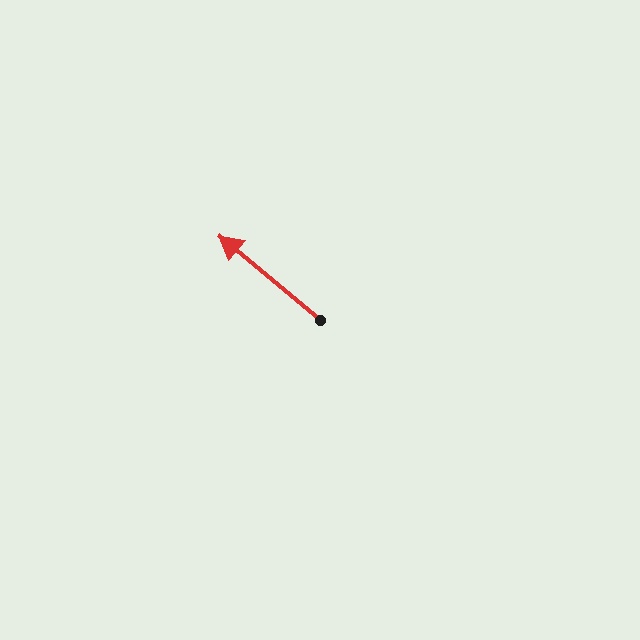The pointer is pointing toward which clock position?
Roughly 10 o'clock.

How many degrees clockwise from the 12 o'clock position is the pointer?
Approximately 310 degrees.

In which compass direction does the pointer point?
Northwest.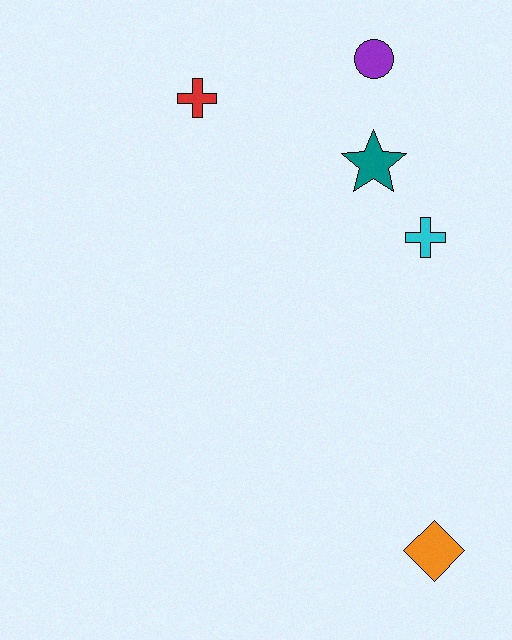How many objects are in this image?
There are 5 objects.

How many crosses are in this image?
There are 2 crosses.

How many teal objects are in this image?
There is 1 teal object.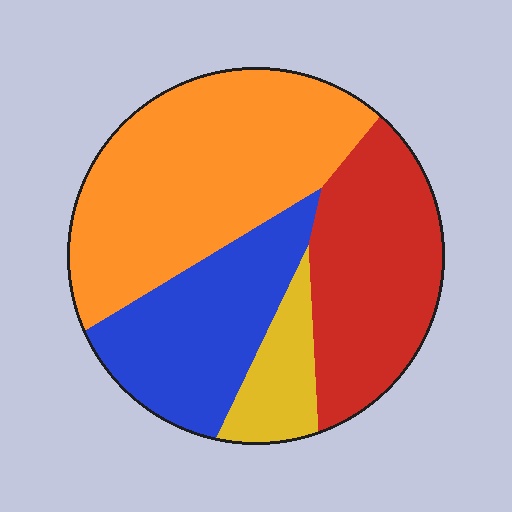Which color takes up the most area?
Orange, at roughly 40%.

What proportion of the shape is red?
Red takes up about one quarter (1/4) of the shape.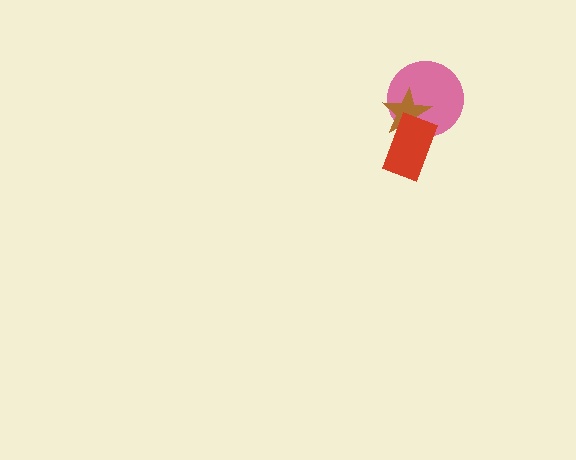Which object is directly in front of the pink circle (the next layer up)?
The brown star is directly in front of the pink circle.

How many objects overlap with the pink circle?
2 objects overlap with the pink circle.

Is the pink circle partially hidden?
Yes, it is partially covered by another shape.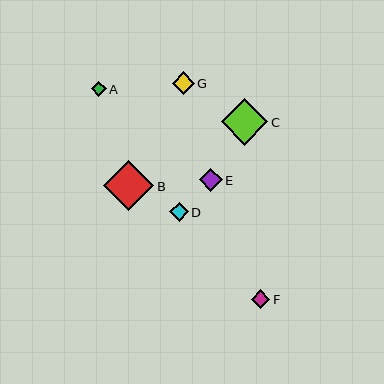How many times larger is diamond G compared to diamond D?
Diamond G is approximately 1.2 times the size of diamond D.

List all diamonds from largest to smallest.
From largest to smallest: B, C, E, G, D, F, A.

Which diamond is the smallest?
Diamond A is the smallest with a size of approximately 15 pixels.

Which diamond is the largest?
Diamond B is the largest with a size of approximately 50 pixels.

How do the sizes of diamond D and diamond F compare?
Diamond D and diamond F are approximately the same size.